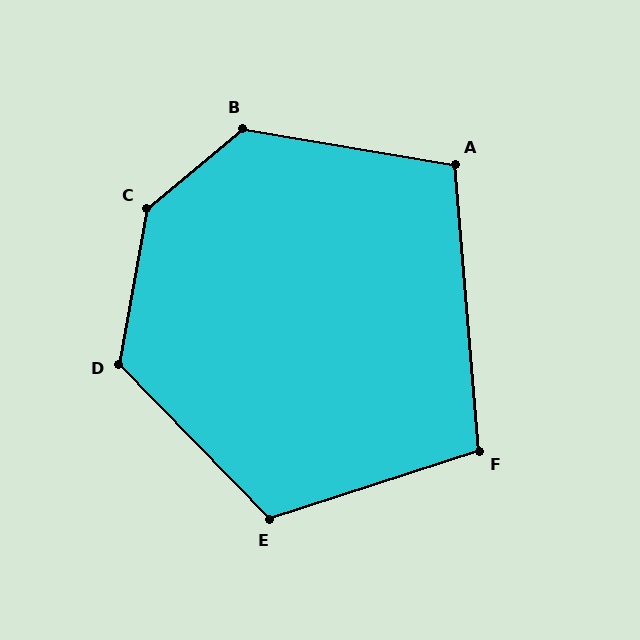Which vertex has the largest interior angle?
C, at approximately 140 degrees.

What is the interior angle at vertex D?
Approximately 126 degrees (obtuse).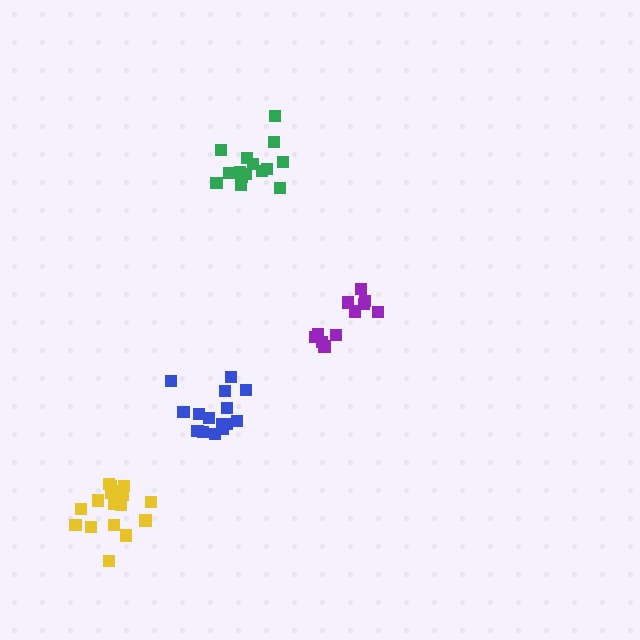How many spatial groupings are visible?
There are 4 spatial groupings.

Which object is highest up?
The green cluster is topmost.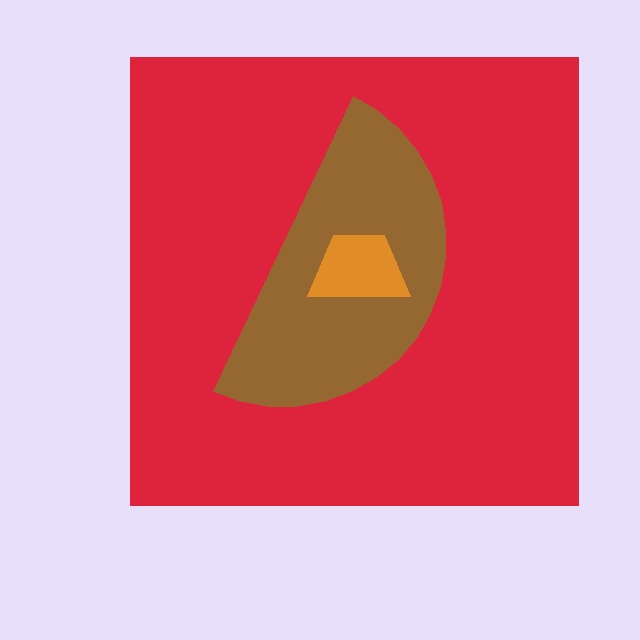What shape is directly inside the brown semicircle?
The orange trapezoid.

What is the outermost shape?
The red square.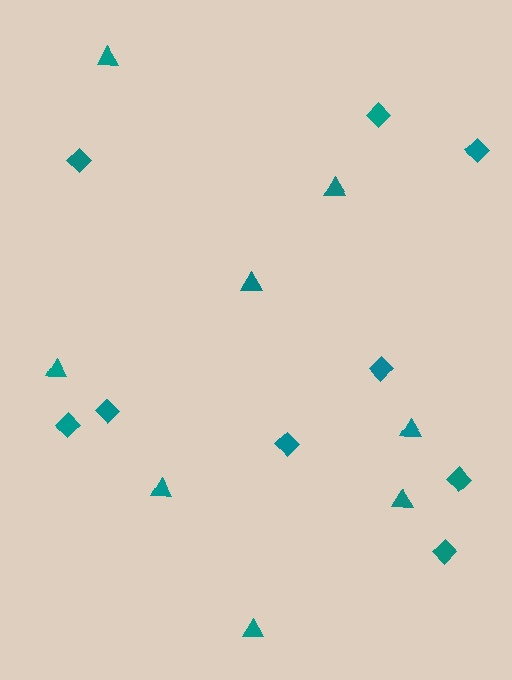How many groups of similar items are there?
There are 2 groups: one group of diamonds (9) and one group of triangles (8).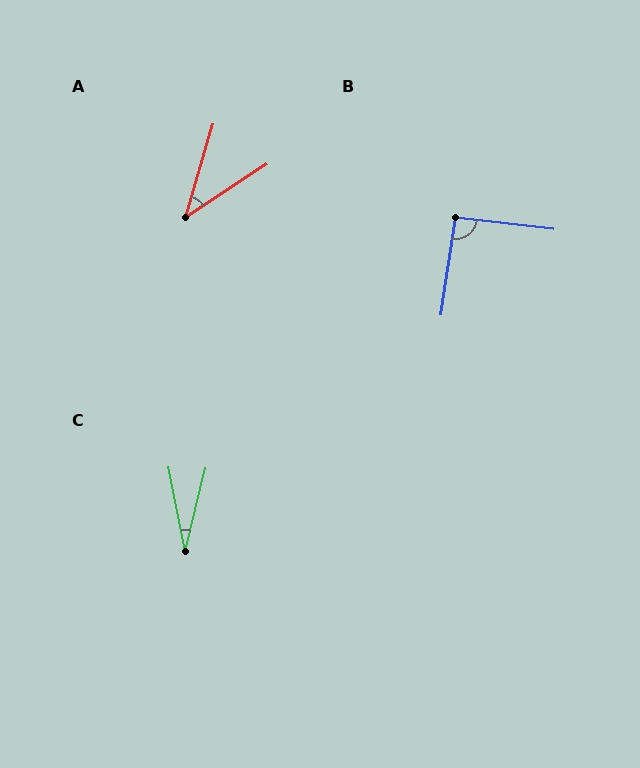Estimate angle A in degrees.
Approximately 40 degrees.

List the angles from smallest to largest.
C (25°), A (40°), B (92°).